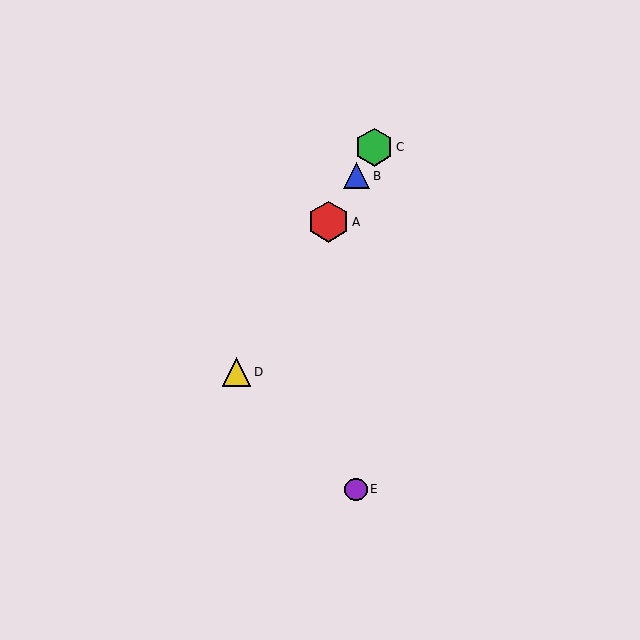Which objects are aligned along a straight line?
Objects A, B, C, D are aligned along a straight line.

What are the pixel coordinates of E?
Object E is at (356, 489).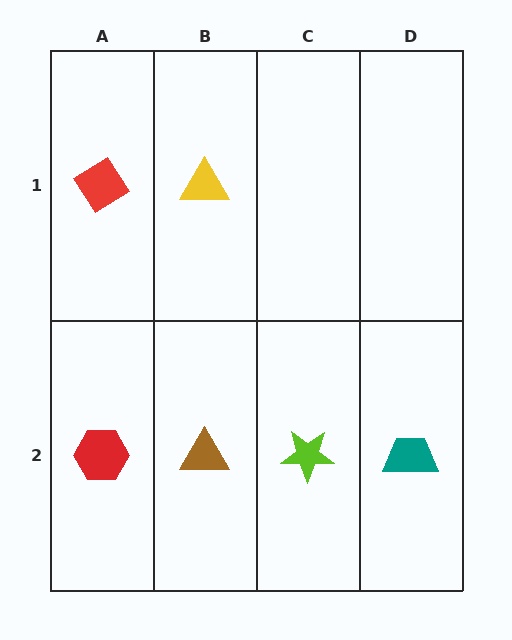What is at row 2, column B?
A brown triangle.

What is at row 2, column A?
A red hexagon.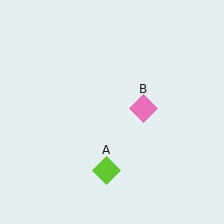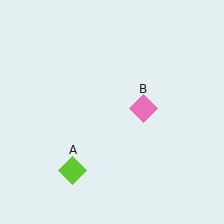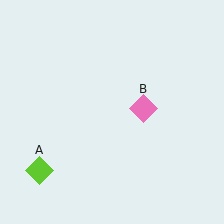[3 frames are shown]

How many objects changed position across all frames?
1 object changed position: lime diamond (object A).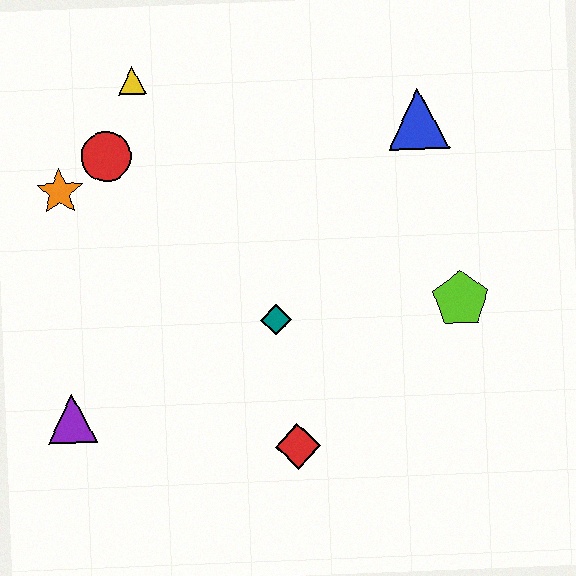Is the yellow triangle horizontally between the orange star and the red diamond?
Yes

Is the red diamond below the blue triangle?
Yes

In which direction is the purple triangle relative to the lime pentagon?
The purple triangle is to the left of the lime pentagon.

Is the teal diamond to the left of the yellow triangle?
No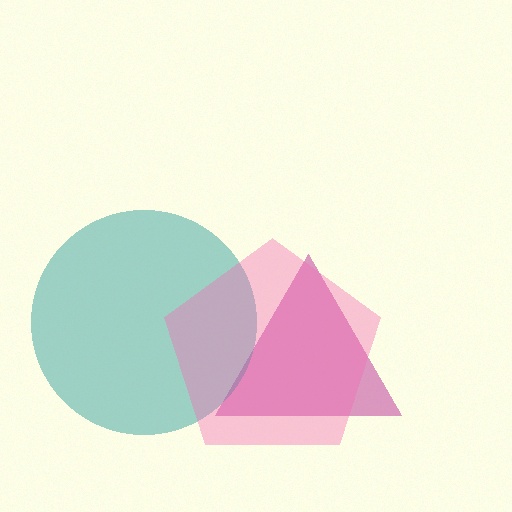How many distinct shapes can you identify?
There are 3 distinct shapes: a magenta triangle, a teal circle, a pink pentagon.